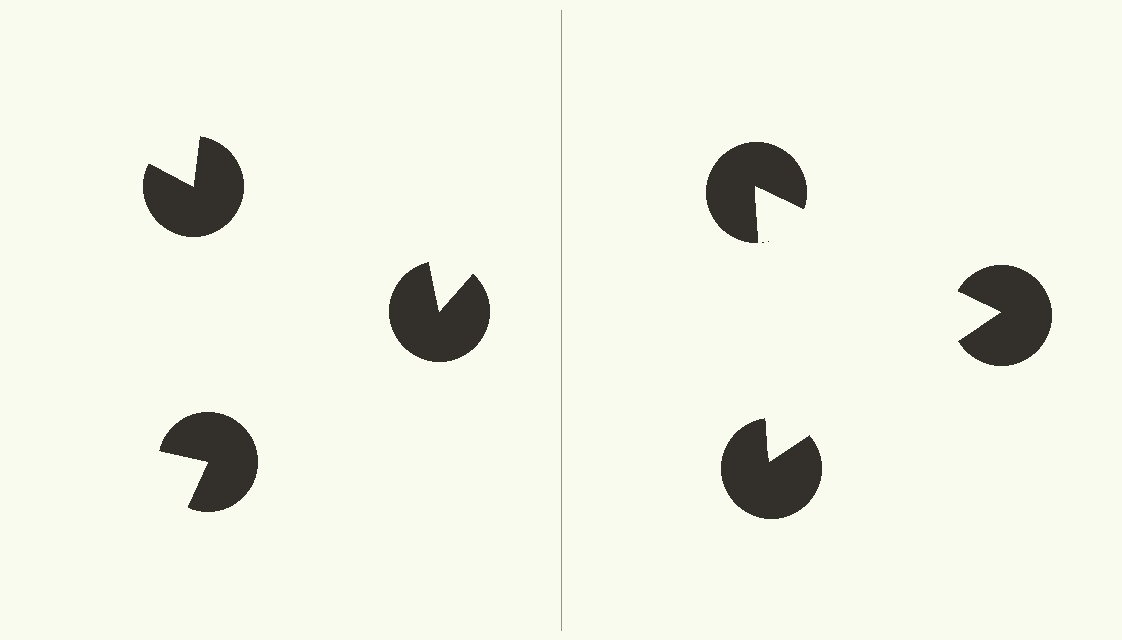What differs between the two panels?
The pac-man discs are positioned identically on both sides; only the wedge orientations differ. On the right they align to a triangle; on the left they are misaligned.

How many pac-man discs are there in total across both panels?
6 — 3 on each side.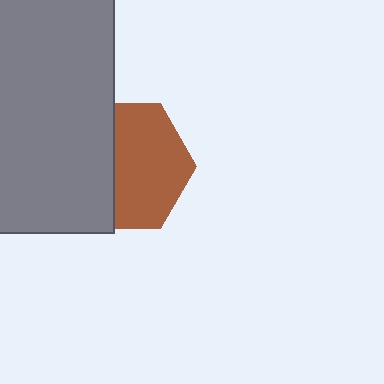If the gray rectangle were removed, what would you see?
You would see the complete brown hexagon.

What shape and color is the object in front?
The object in front is a gray rectangle.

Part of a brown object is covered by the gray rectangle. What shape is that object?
It is a hexagon.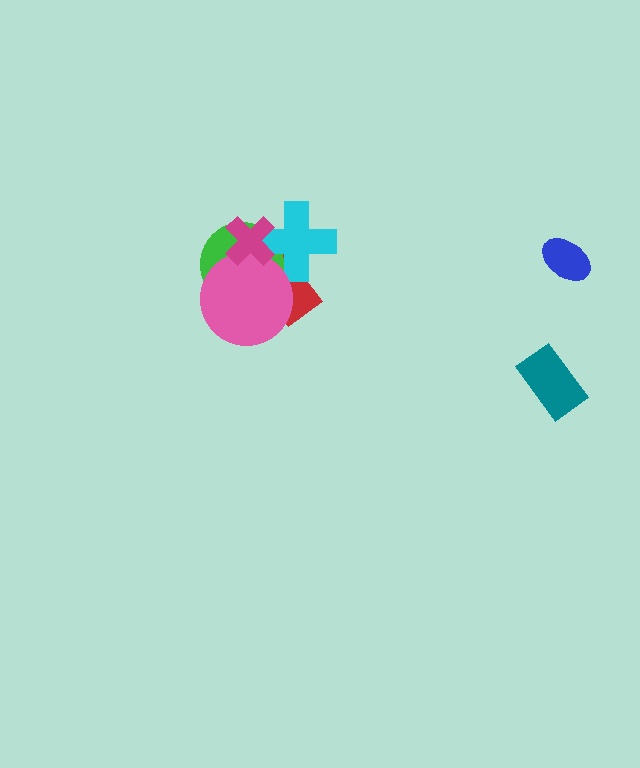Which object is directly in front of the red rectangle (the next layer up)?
The green circle is directly in front of the red rectangle.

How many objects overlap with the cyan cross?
4 objects overlap with the cyan cross.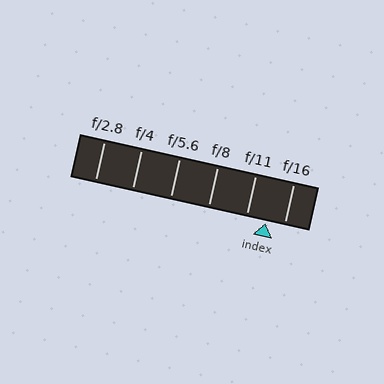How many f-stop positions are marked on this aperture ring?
There are 6 f-stop positions marked.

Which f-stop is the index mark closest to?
The index mark is closest to f/16.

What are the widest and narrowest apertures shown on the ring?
The widest aperture shown is f/2.8 and the narrowest is f/16.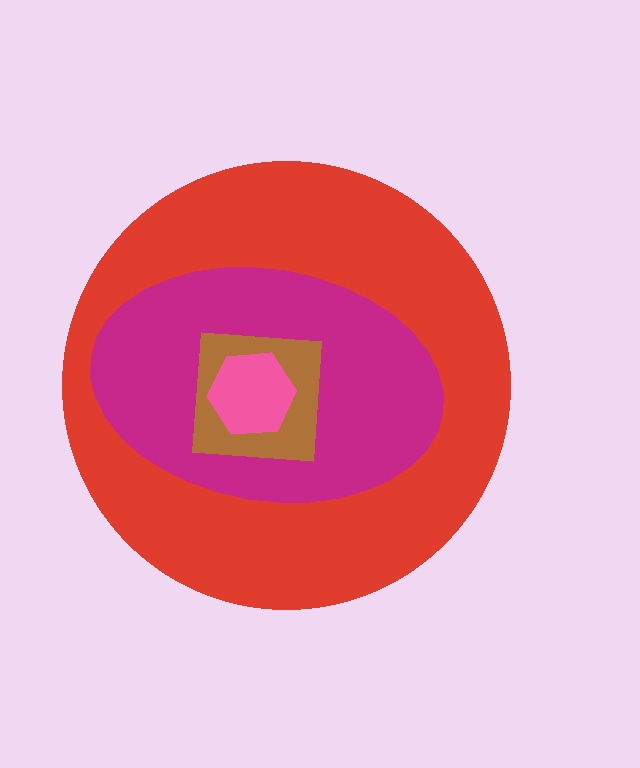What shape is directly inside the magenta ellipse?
The brown square.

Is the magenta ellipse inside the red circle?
Yes.